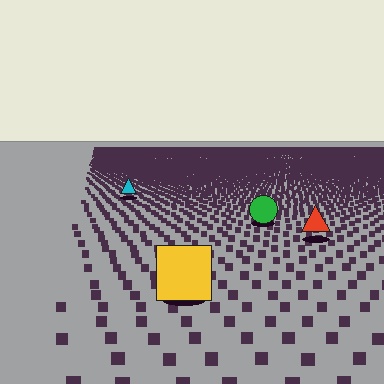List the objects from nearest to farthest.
From nearest to farthest: the yellow square, the red triangle, the green circle, the cyan triangle.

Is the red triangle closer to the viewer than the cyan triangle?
Yes. The red triangle is closer — you can tell from the texture gradient: the ground texture is coarser near it.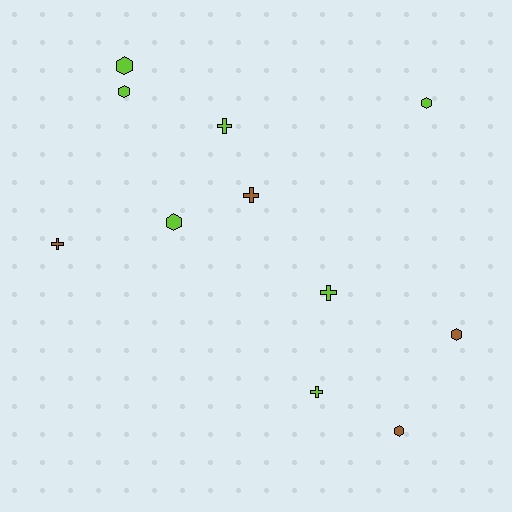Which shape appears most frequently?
Hexagon, with 6 objects.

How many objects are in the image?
There are 11 objects.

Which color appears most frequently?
Lime, with 7 objects.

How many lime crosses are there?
There are 3 lime crosses.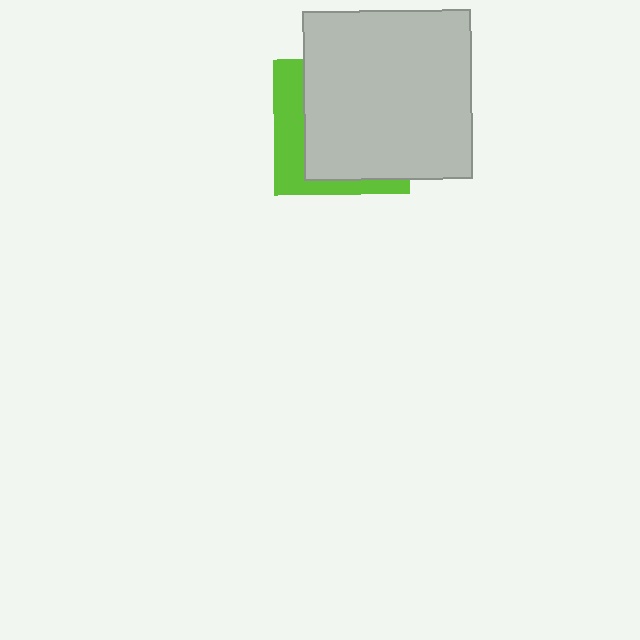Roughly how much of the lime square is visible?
A small part of it is visible (roughly 30%).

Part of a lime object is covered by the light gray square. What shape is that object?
It is a square.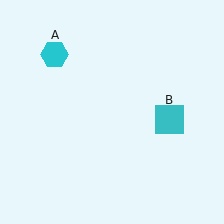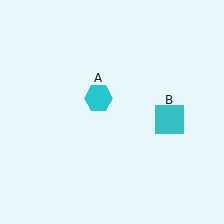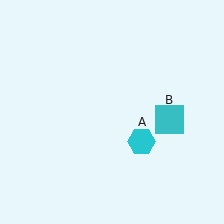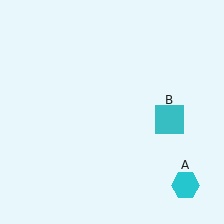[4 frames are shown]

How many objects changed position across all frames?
1 object changed position: cyan hexagon (object A).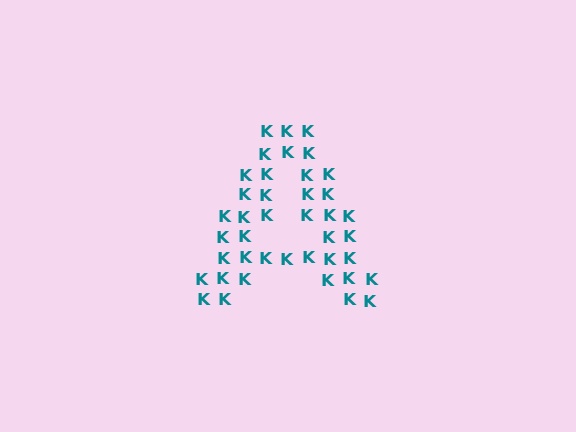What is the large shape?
The large shape is the letter A.